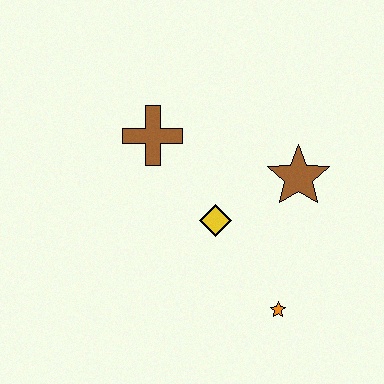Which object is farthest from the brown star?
The brown cross is farthest from the brown star.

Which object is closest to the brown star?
The yellow diamond is closest to the brown star.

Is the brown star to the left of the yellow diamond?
No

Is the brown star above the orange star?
Yes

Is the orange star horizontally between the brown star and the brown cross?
Yes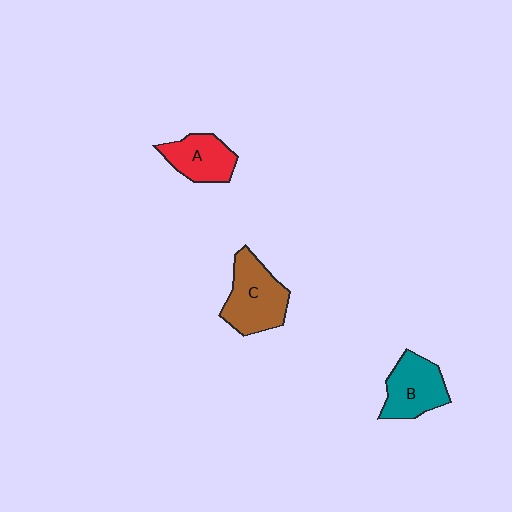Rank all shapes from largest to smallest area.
From largest to smallest: C (brown), B (teal), A (red).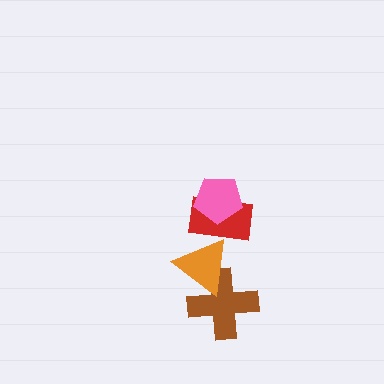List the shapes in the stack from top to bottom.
From top to bottom: the pink pentagon, the red rectangle, the orange triangle, the brown cross.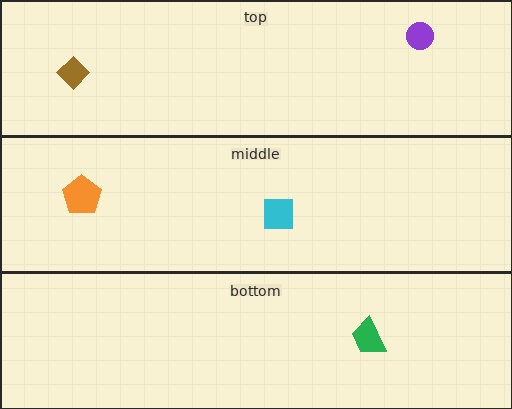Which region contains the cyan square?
The middle region.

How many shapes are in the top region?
2.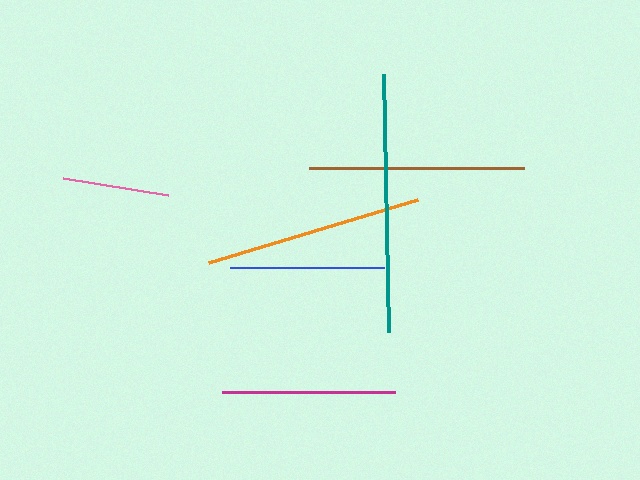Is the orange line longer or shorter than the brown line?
The orange line is longer than the brown line.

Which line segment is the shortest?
The pink line is the shortest at approximately 106 pixels.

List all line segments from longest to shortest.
From longest to shortest: teal, orange, brown, magenta, blue, pink.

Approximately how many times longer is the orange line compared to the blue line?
The orange line is approximately 1.4 times the length of the blue line.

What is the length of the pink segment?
The pink segment is approximately 106 pixels long.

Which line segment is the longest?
The teal line is the longest at approximately 258 pixels.